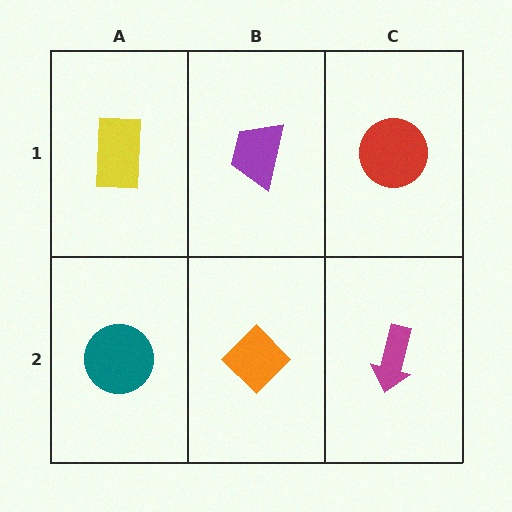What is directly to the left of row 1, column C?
A purple trapezoid.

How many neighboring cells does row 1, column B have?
3.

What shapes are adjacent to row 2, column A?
A yellow rectangle (row 1, column A), an orange diamond (row 2, column B).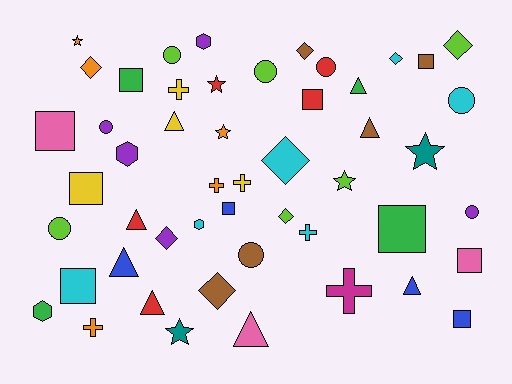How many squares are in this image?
There are 10 squares.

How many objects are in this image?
There are 50 objects.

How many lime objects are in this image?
There are 6 lime objects.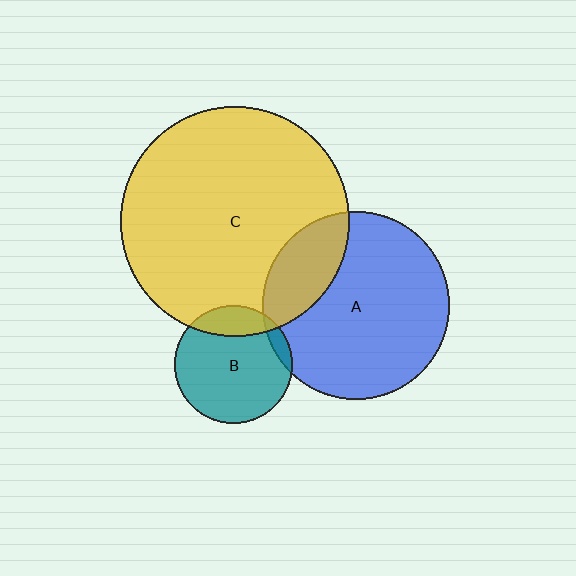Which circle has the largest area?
Circle C (yellow).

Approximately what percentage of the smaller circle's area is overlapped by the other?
Approximately 20%.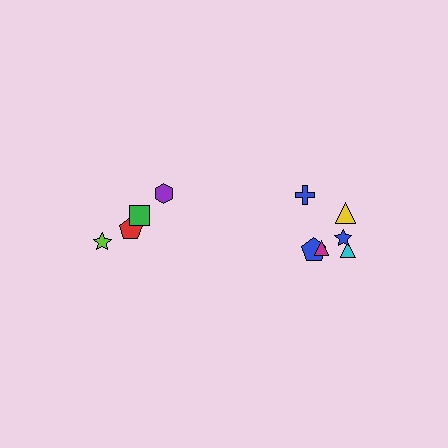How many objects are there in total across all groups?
There are 10 objects.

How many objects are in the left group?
There are 4 objects.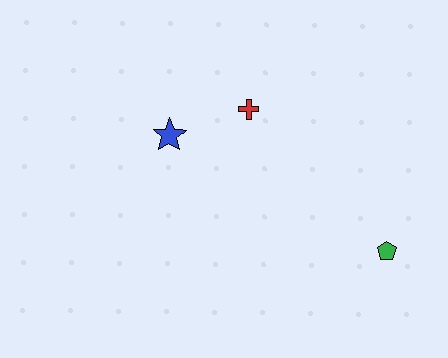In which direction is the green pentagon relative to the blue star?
The green pentagon is to the right of the blue star.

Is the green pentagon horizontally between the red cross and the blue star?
No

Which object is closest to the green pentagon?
The red cross is closest to the green pentagon.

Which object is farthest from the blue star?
The green pentagon is farthest from the blue star.